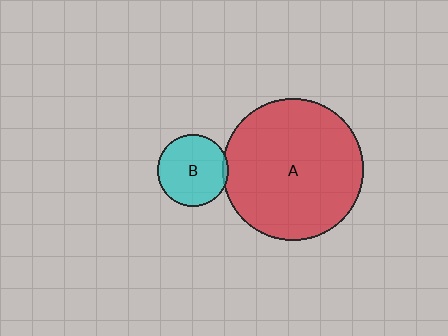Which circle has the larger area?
Circle A (red).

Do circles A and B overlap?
Yes.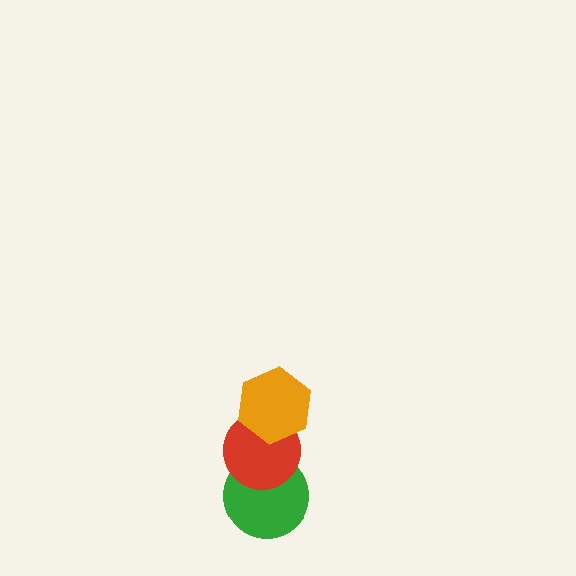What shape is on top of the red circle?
The orange hexagon is on top of the red circle.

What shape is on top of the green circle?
The red circle is on top of the green circle.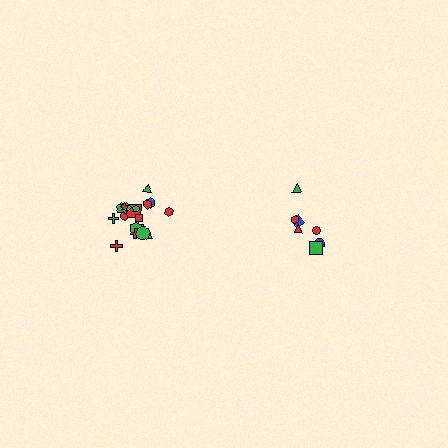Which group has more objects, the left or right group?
The left group.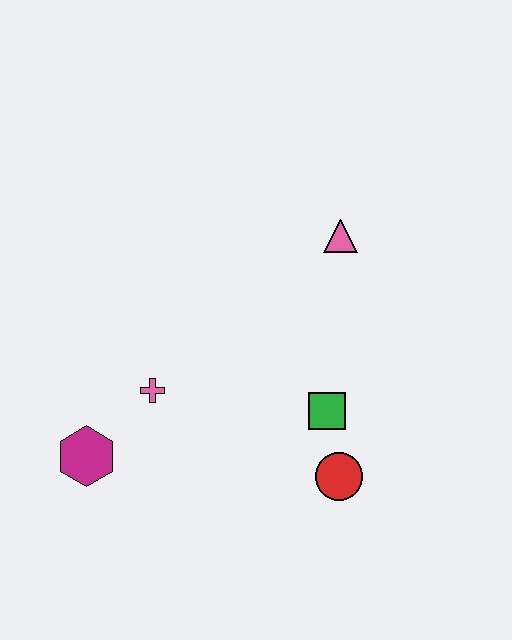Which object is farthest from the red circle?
The magenta hexagon is farthest from the red circle.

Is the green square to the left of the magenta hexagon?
No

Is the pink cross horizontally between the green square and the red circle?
No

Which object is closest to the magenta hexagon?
The pink cross is closest to the magenta hexagon.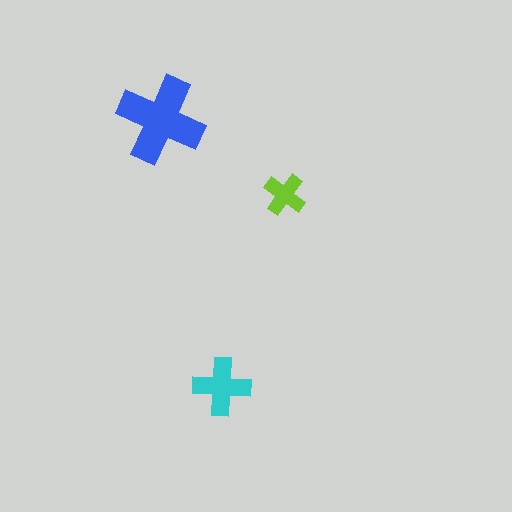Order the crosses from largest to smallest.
the blue one, the cyan one, the lime one.